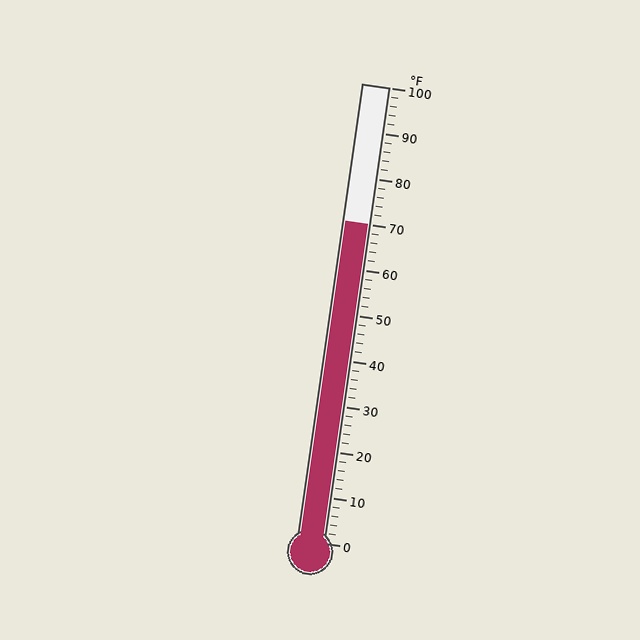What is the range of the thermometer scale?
The thermometer scale ranges from 0°F to 100°F.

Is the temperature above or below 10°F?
The temperature is above 10°F.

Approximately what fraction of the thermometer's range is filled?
The thermometer is filled to approximately 70% of its range.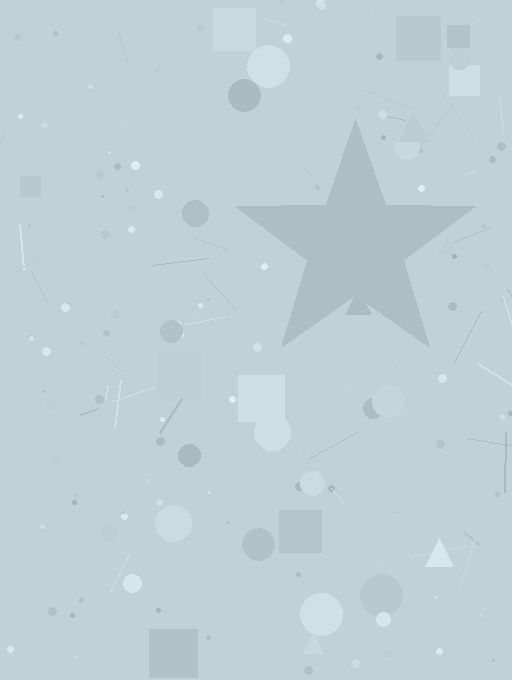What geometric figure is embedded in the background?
A star is embedded in the background.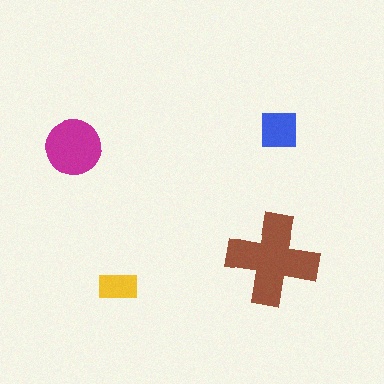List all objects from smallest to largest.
The yellow rectangle, the blue square, the magenta circle, the brown cross.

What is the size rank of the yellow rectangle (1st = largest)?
4th.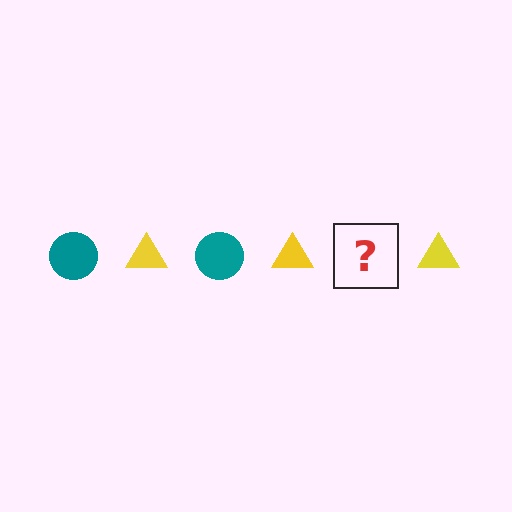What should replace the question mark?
The question mark should be replaced with a teal circle.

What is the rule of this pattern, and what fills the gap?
The rule is that the pattern alternates between teal circle and yellow triangle. The gap should be filled with a teal circle.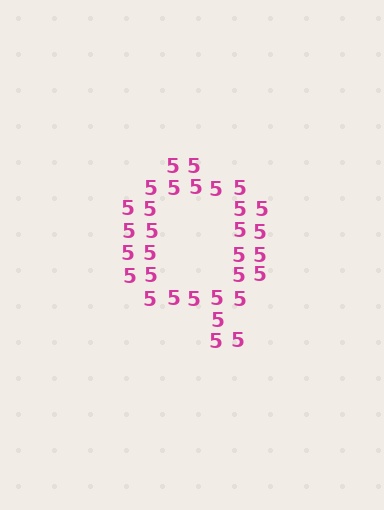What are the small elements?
The small elements are digit 5's.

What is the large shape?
The large shape is the letter Q.